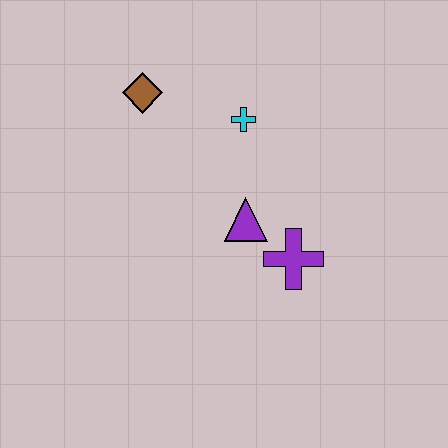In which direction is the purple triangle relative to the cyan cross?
The purple triangle is below the cyan cross.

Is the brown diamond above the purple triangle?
Yes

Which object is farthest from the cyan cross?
The purple cross is farthest from the cyan cross.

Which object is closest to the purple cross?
The purple triangle is closest to the purple cross.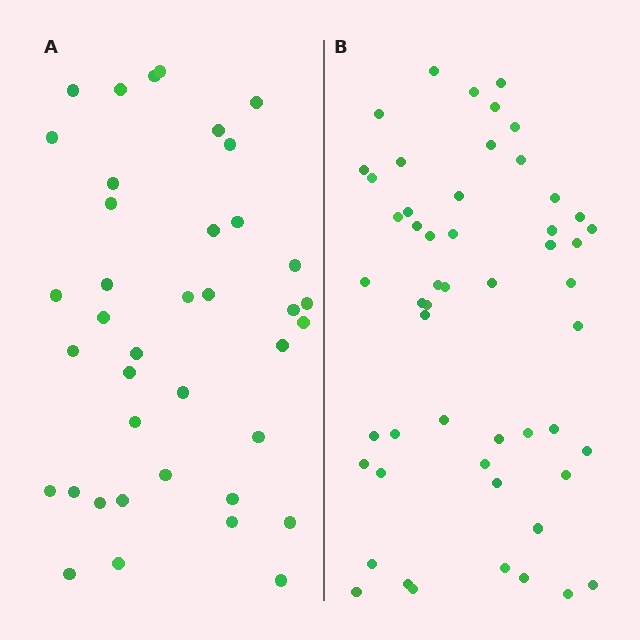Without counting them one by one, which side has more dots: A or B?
Region B (the right region) has more dots.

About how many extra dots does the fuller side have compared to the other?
Region B has approximately 15 more dots than region A.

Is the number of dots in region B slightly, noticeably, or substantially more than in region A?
Region B has noticeably more, but not dramatically so. The ratio is roughly 1.4 to 1.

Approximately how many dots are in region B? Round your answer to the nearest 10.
About 50 dots. (The exact count is 53, which rounds to 50.)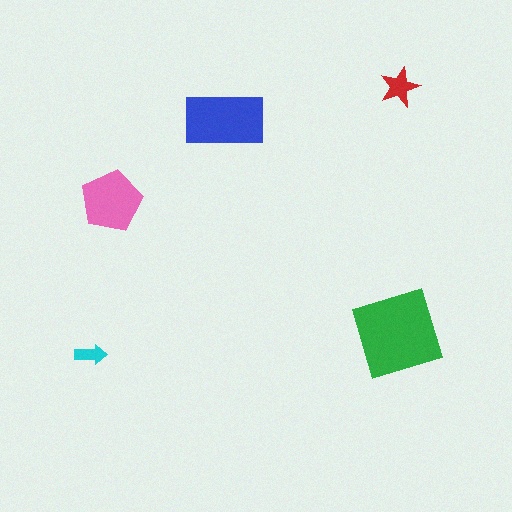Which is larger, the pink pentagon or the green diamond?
The green diamond.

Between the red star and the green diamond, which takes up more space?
The green diamond.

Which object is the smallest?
The cyan arrow.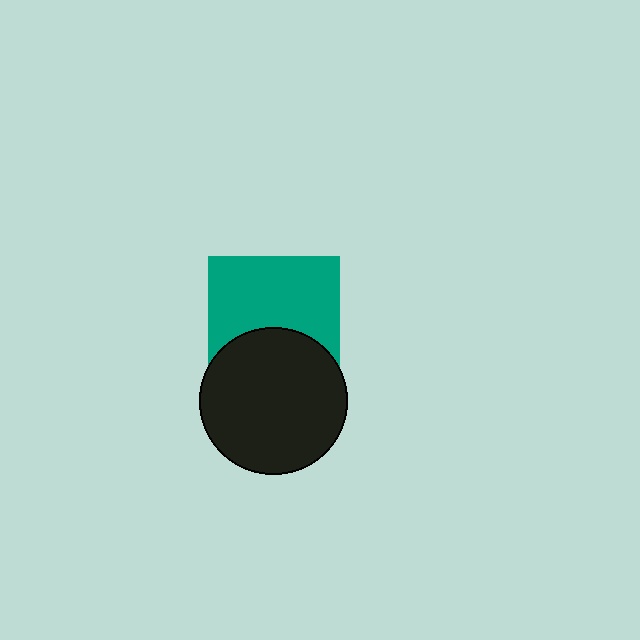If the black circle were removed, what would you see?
You would see the complete teal square.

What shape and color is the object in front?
The object in front is a black circle.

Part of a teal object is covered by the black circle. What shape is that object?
It is a square.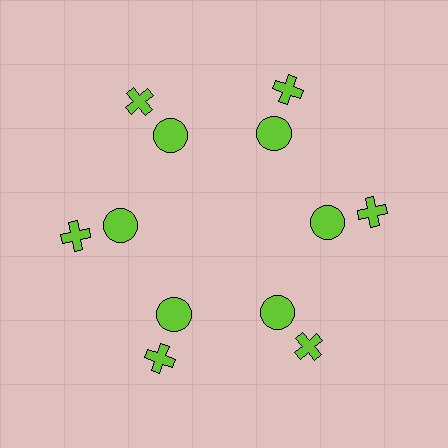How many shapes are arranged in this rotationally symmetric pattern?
There are 12 shapes, arranged in 6 groups of 2.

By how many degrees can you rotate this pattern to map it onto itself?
The pattern maps onto itself every 60 degrees of rotation.